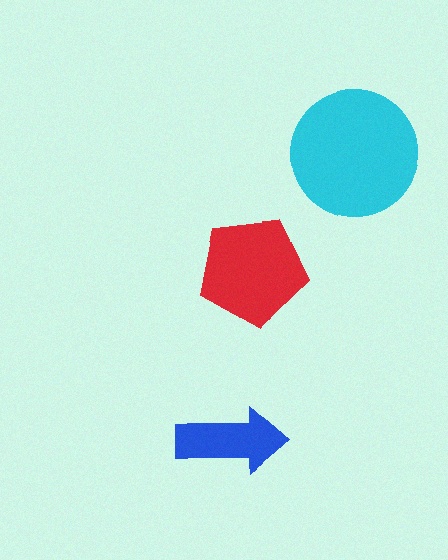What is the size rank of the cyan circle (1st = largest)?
1st.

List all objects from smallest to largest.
The blue arrow, the red pentagon, the cyan circle.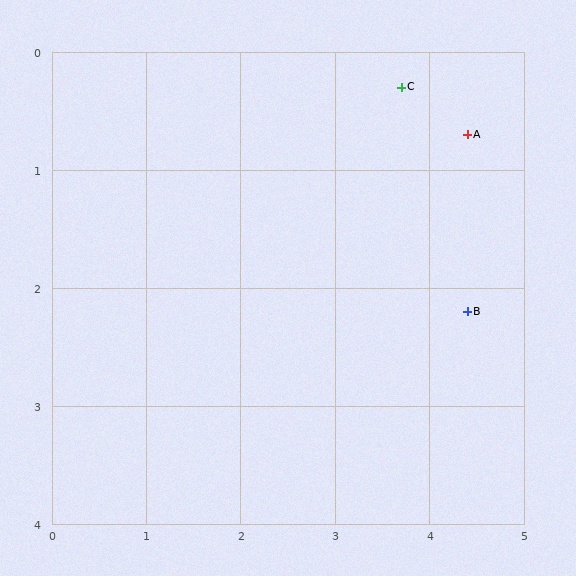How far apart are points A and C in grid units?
Points A and C are about 0.8 grid units apart.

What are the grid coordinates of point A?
Point A is at approximately (4.4, 0.7).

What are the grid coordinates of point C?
Point C is at approximately (3.7, 0.3).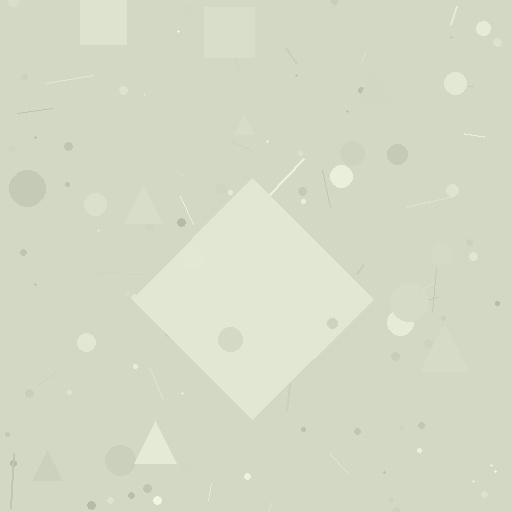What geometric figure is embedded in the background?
A diamond is embedded in the background.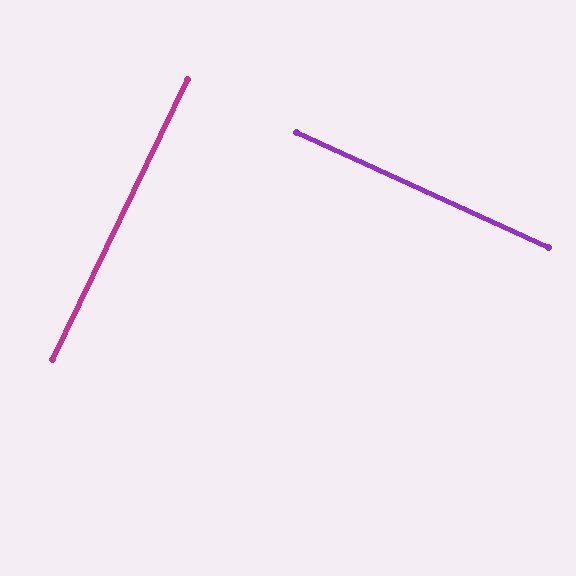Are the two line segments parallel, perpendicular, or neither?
Perpendicular — they meet at approximately 89°.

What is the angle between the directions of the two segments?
Approximately 89 degrees.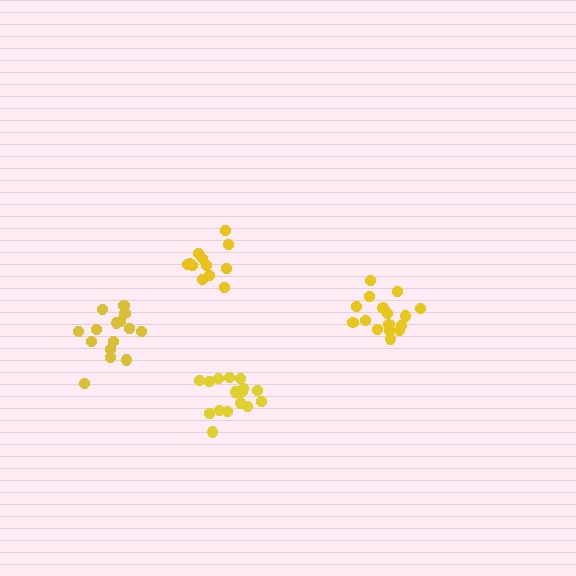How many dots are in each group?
Group 1: 16 dots, Group 2: 12 dots, Group 3: 16 dots, Group 4: 16 dots (60 total).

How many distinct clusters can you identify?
There are 4 distinct clusters.